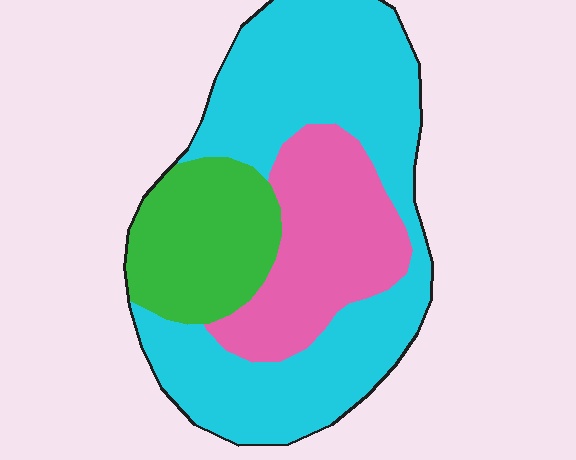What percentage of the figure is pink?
Pink covers 25% of the figure.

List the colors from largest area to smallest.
From largest to smallest: cyan, pink, green.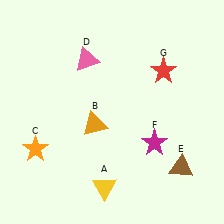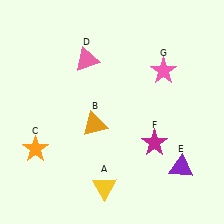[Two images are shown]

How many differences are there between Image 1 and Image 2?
There are 2 differences between the two images.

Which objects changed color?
E changed from brown to purple. G changed from red to pink.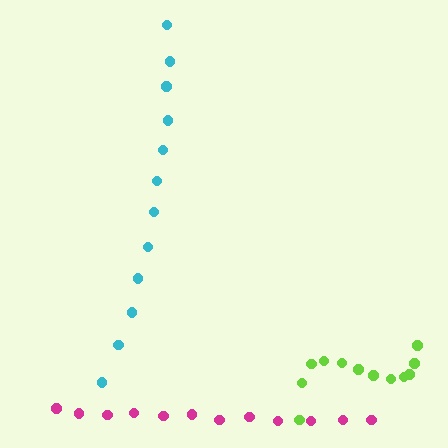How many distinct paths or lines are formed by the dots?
There are 3 distinct paths.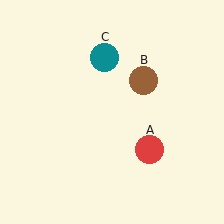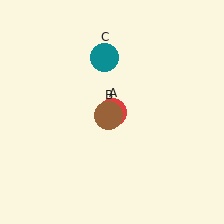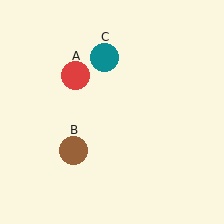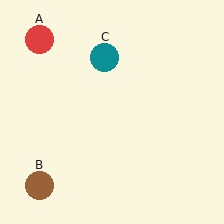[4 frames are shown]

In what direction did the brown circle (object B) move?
The brown circle (object B) moved down and to the left.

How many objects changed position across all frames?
2 objects changed position: red circle (object A), brown circle (object B).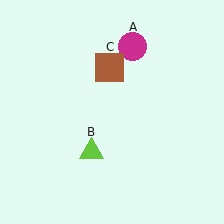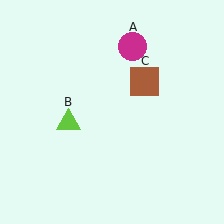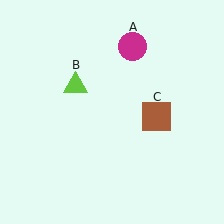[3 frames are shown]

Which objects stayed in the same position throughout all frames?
Magenta circle (object A) remained stationary.